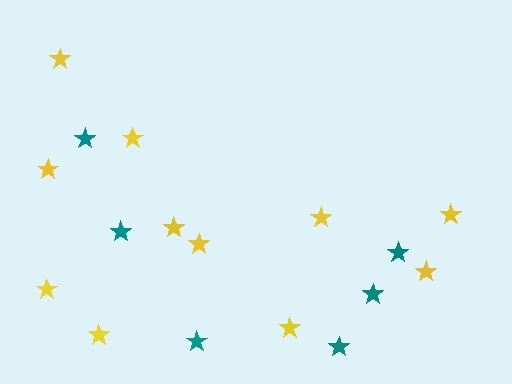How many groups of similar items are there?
There are 2 groups: one group of teal stars (6) and one group of yellow stars (11).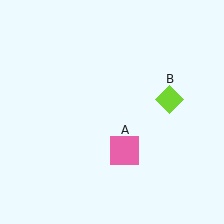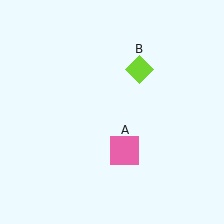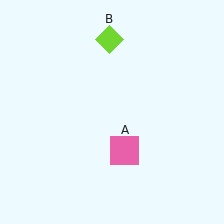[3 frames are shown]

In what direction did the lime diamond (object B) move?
The lime diamond (object B) moved up and to the left.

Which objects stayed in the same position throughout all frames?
Pink square (object A) remained stationary.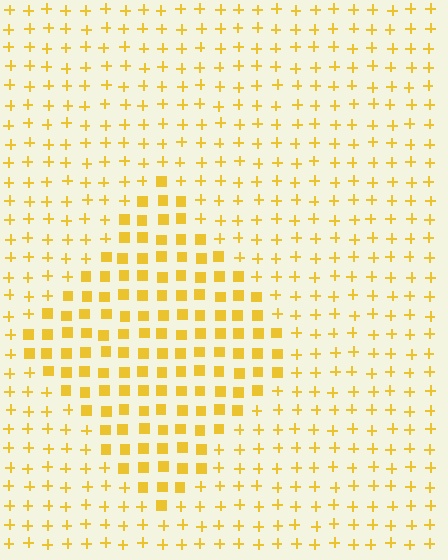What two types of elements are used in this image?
The image uses squares inside the diamond region and plus signs outside it.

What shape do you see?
I see a diamond.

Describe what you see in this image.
The image is filled with small yellow elements arranged in a uniform grid. A diamond-shaped region contains squares, while the surrounding area contains plus signs. The boundary is defined purely by the change in element shape.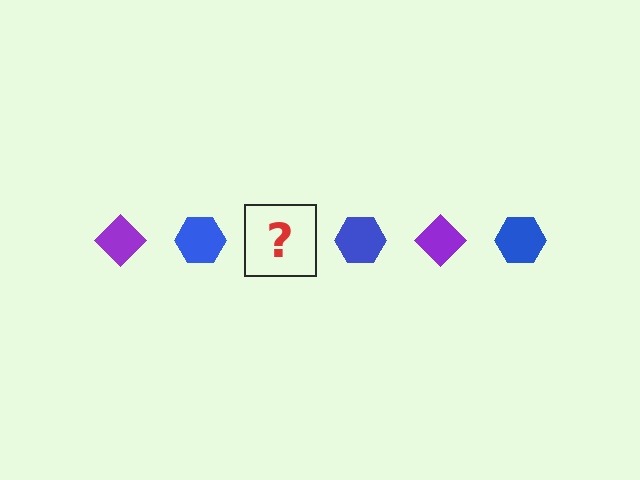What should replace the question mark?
The question mark should be replaced with a purple diamond.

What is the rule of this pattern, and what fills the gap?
The rule is that the pattern alternates between purple diamond and blue hexagon. The gap should be filled with a purple diamond.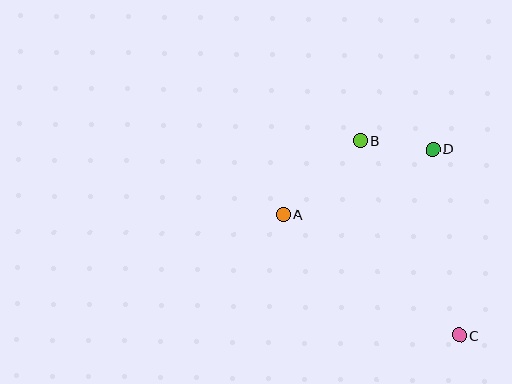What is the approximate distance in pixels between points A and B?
The distance between A and B is approximately 106 pixels.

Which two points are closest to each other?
Points B and D are closest to each other.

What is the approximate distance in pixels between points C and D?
The distance between C and D is approximately 188 pixels.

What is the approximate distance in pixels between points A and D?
The distance between A and D is approximately 164 pixels.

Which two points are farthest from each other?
Points B and C are farthest from each other.